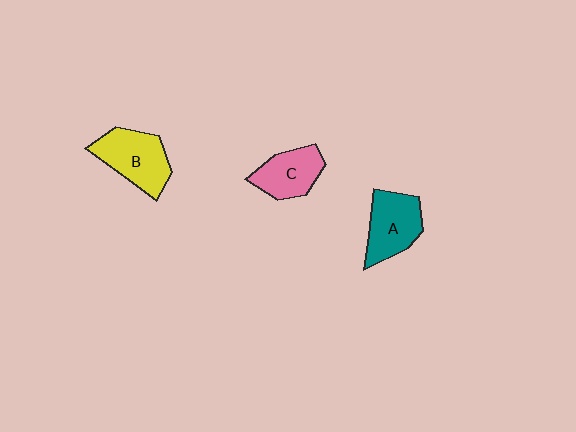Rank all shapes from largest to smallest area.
From largest to smallest: B (yellow), A (teal), C (pink).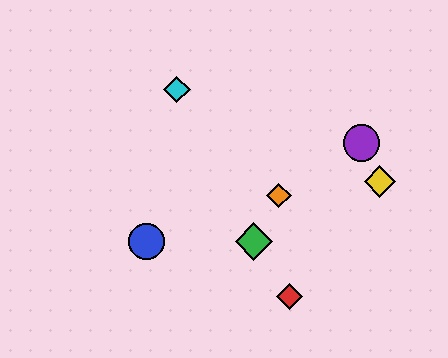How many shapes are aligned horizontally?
2 shapes (the blue circle, the green diamond) are aligned horizontally.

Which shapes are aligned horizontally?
The blue circle, the green diamond are aligned horizontally.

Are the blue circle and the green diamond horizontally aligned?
Yes, both are at y≈241.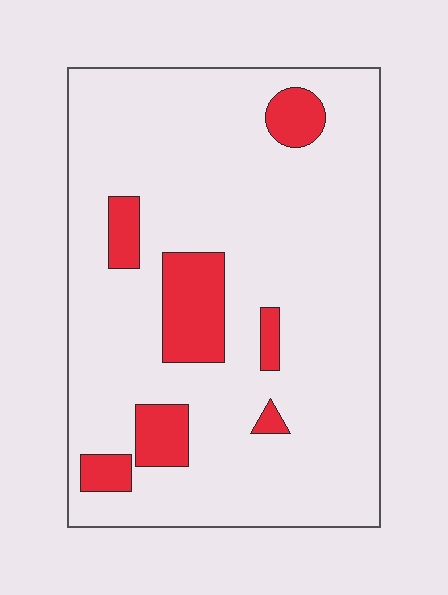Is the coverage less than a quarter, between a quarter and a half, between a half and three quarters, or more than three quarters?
Less than a quarter.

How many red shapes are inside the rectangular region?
7.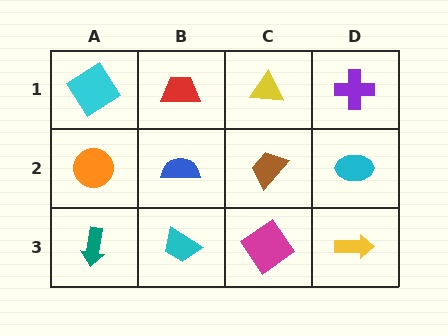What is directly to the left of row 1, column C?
A red trapezoid.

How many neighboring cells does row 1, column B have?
3.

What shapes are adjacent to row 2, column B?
A red trapezoid (row 1, column B), a cyan trapezoid (row 3, column B), an orange circle (row 2, column A), a brown trapezoid (row 2, column C).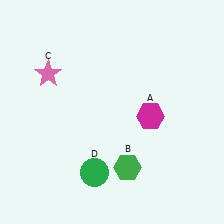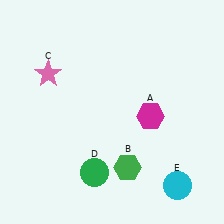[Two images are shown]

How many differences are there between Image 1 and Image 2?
There is 1 difference between the two images.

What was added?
A cyan circle (E) was added in Image 2.